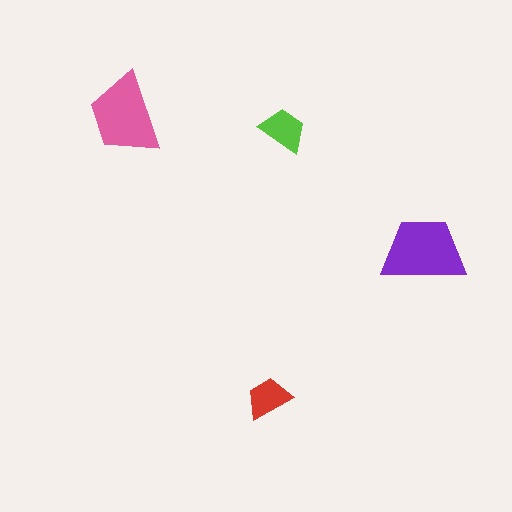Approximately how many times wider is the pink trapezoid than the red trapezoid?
About 2 times wider.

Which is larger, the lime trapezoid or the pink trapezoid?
The pink one.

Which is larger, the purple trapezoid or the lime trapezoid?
The purple one.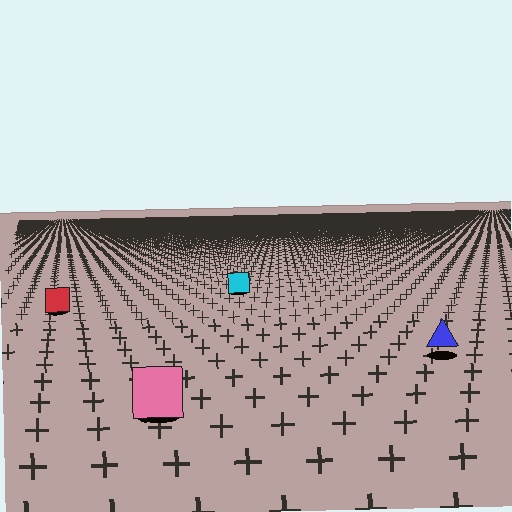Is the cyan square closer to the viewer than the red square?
No. The red square is closer — you can tell from the texture gradient: the ground texture is coarser near it.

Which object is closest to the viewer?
The pink square is closest. The texture marks near it are larger and more spread out.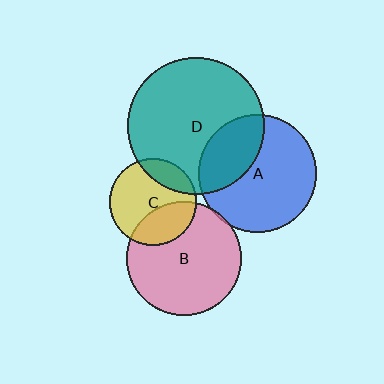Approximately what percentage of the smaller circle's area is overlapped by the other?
Approximately 5%.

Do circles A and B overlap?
Yes.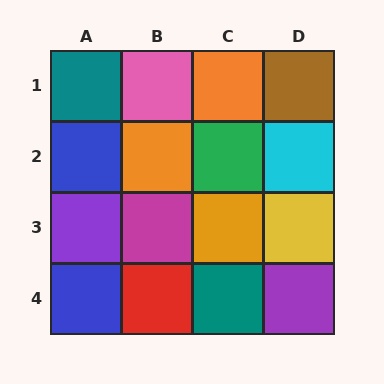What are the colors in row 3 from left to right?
Purple, magenta, orange, yellow.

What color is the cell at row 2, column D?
Cyan.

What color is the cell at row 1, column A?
Teal.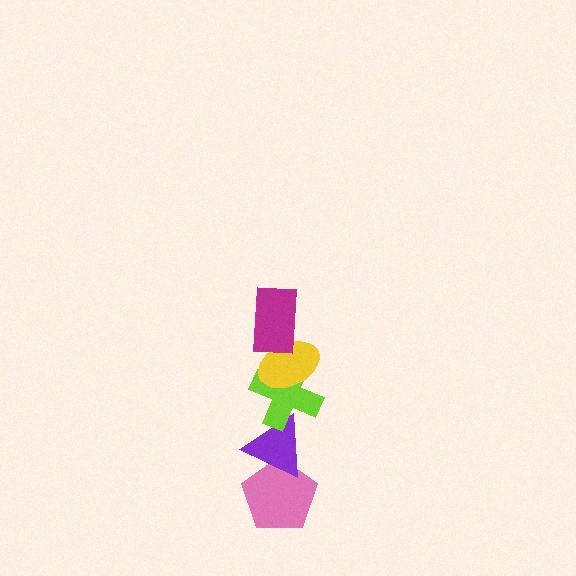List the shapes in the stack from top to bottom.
From top to bottom: the magenta rectangle, the yellow ellipse, the lime cross, the purple triangle, the pink pentagon.